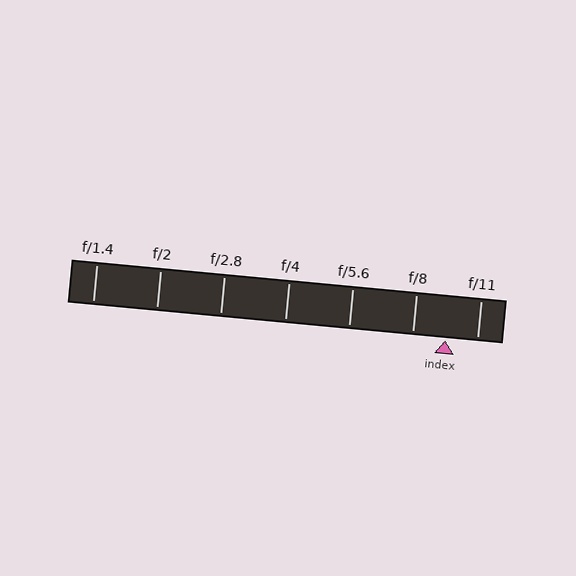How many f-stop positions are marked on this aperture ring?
There are 7 f-stop positions marked.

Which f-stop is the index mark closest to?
The index mark is closest to f/11.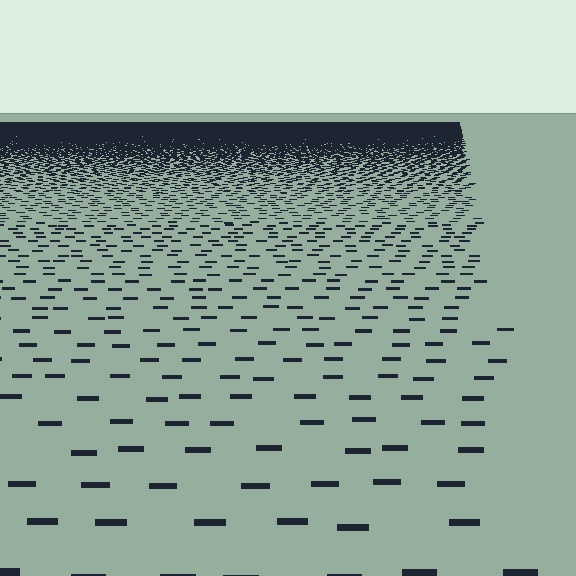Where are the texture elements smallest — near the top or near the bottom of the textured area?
Near the top.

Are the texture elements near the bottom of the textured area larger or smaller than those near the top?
Larger. Near the bottom, elements are closer to the viewer and appear at a bigger on-screen size.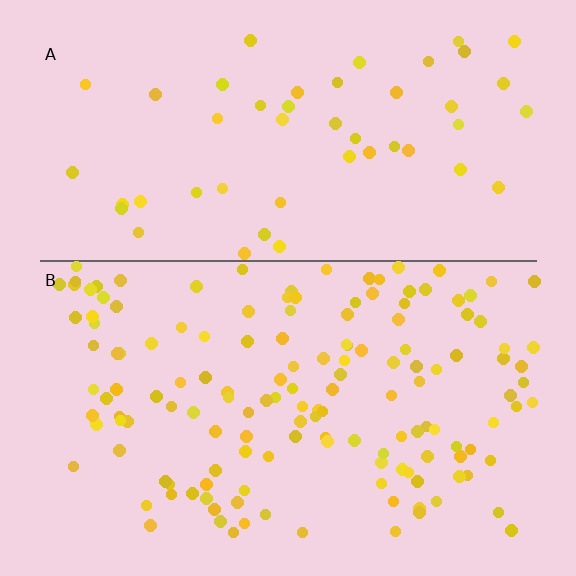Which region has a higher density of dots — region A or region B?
B (the bottom).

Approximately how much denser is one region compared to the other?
Approximately 3.0× — region B over region A.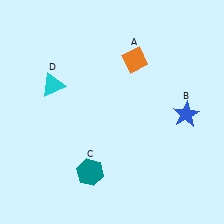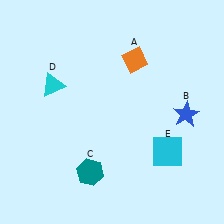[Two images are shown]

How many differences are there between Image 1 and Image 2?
There is 1 difference between the two images.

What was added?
A cyan square (E) was added in Image 2.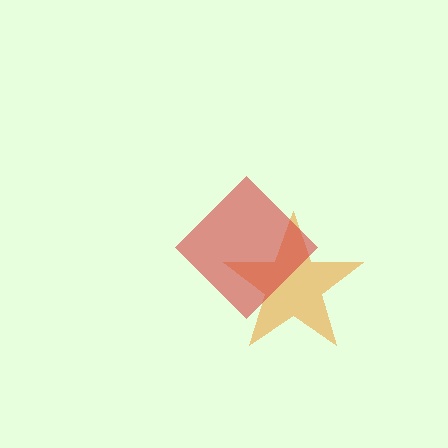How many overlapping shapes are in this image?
There are 2 overlapping shapes in the image.